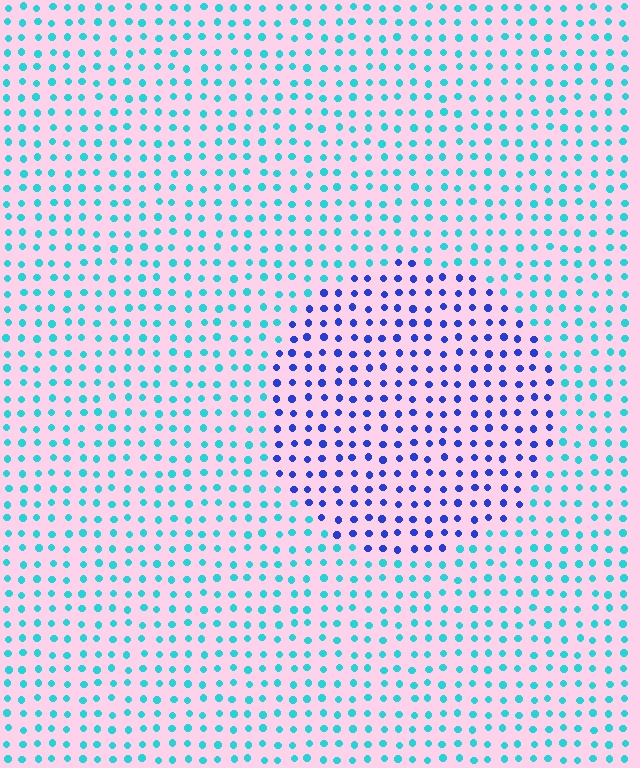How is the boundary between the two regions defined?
The boundary is defined purely by a slight shift in hue (about 52 degrees). Spacing, size, and orientation are identical on both sides.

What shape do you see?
I see a circle.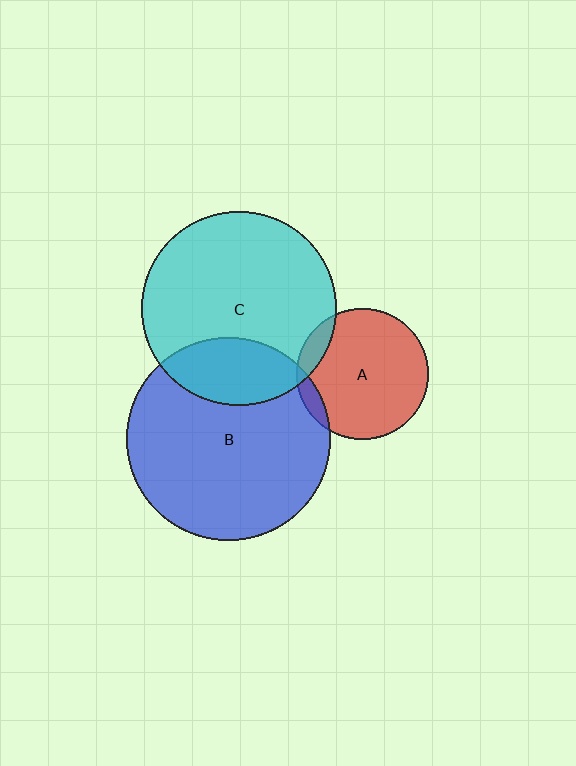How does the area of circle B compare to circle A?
Approximately 2.4 times.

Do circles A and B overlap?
Yes.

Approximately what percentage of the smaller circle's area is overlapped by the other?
Approximately 5%.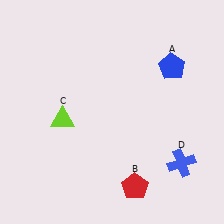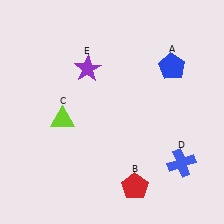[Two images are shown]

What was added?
A purple star (E) was added in Image 2.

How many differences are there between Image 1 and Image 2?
There is 1 difference between the two images.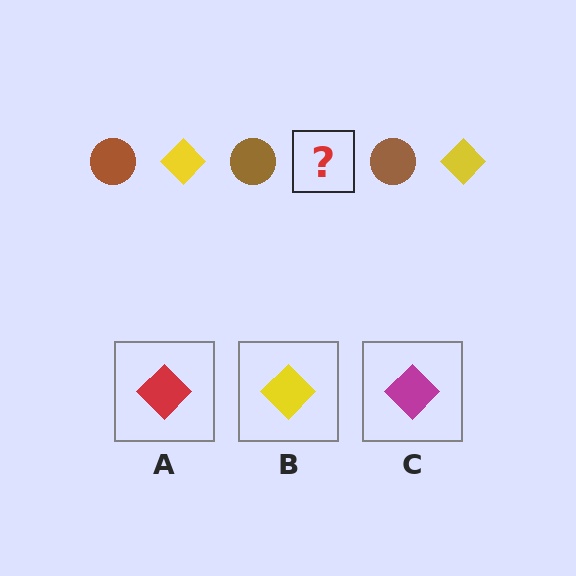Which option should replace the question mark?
Option B.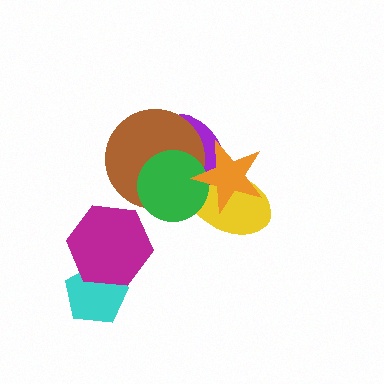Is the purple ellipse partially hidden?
Yes, it is partially covered by another shape.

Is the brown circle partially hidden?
Yes, it is partially covered by another shape.